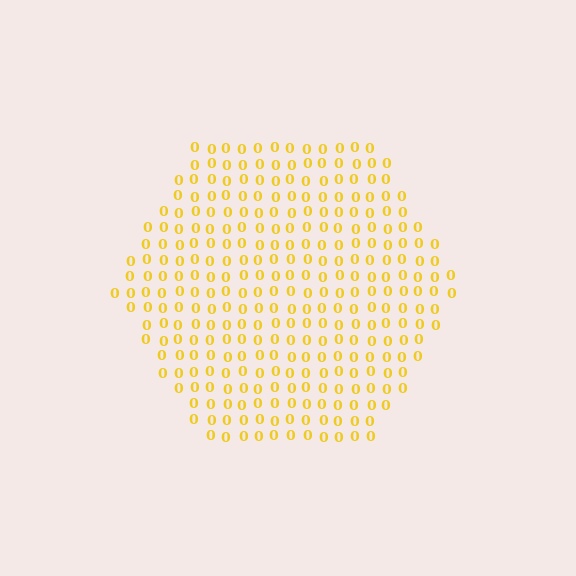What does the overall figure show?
The overall figure shows a hexagon.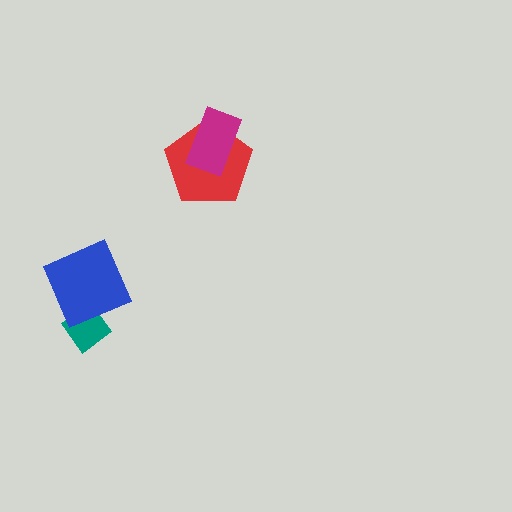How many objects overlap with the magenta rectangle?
1 object overlaps with the magenta rectangle.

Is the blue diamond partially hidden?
No, no other shape covers it.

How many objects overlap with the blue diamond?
1 object overlaps with the blue diamond.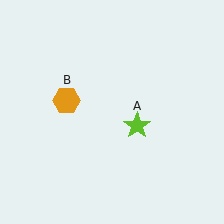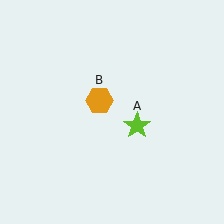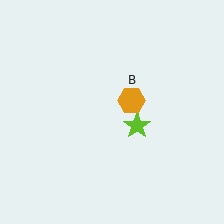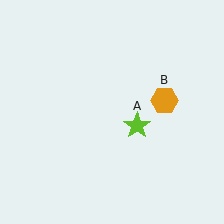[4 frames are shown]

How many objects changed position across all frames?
1 object changed position: orange hexagon (object B).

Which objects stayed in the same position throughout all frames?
Lime star (object A) remained stationary.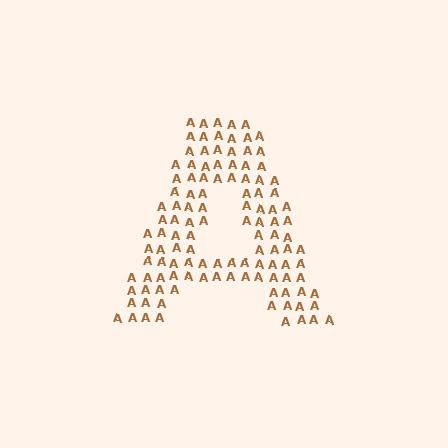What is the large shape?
The large shape is the letter A.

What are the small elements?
The small elements are letter A's.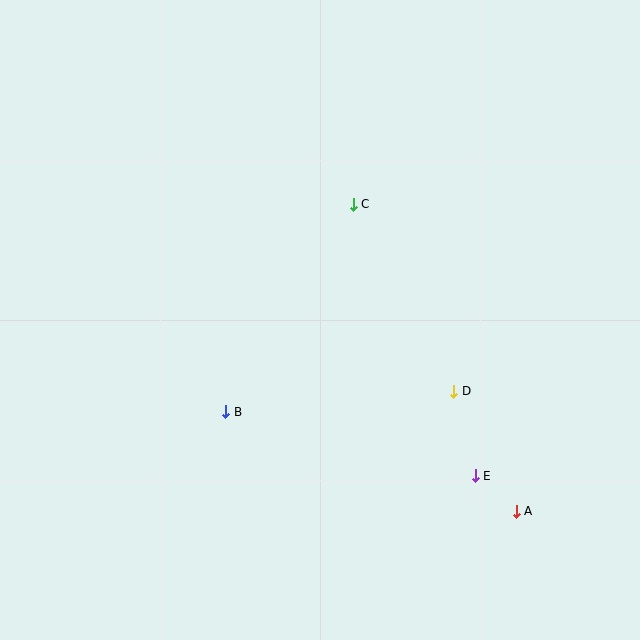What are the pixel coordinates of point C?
Point C is at (353, 204).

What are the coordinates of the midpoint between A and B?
The midpoint between A and B is at (371, 462).